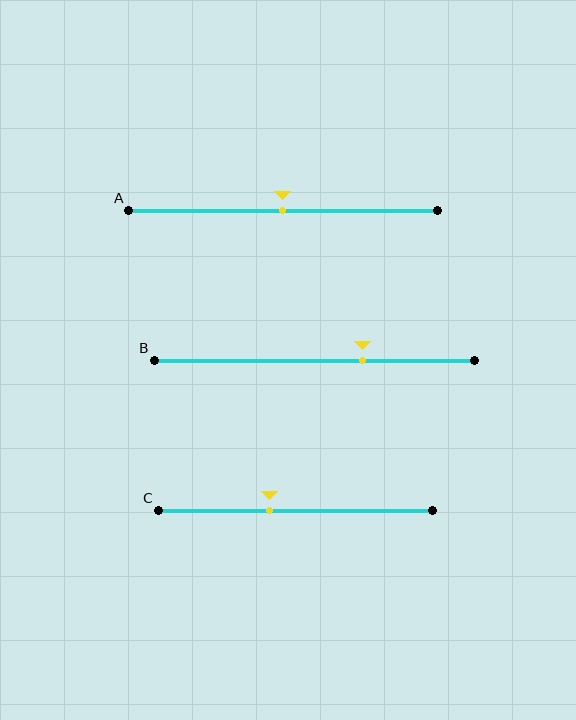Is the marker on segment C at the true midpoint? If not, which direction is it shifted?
No, the marker on segment C is shifted to the left by about 9% of the segment length.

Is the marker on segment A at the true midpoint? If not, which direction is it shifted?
Yes, the marker on segment A is at the true midpoint.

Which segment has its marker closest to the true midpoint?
Segment A has its marker closest to the true midpoint.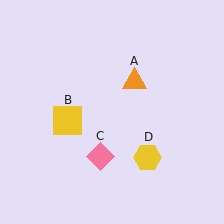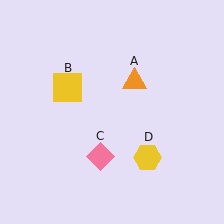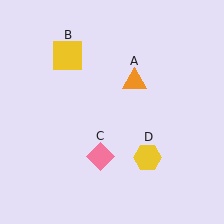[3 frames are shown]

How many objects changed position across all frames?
1 object changed position: yellow square (object B).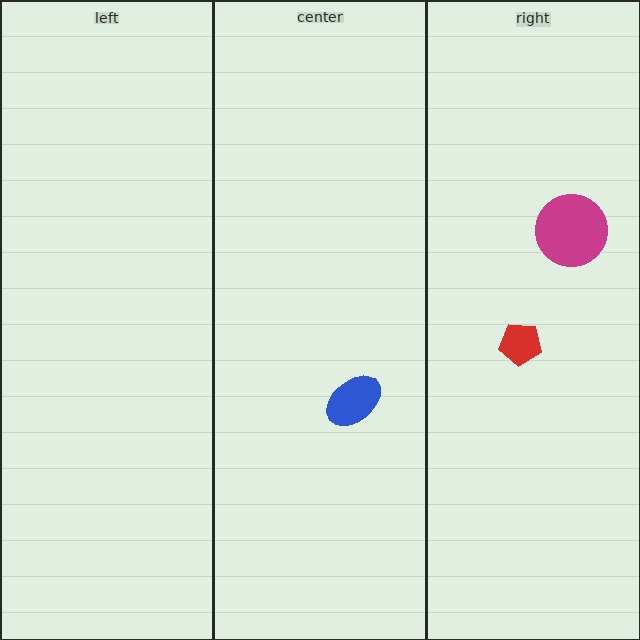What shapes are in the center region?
The blue ellipse.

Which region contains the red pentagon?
The right region.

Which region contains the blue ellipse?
The center region.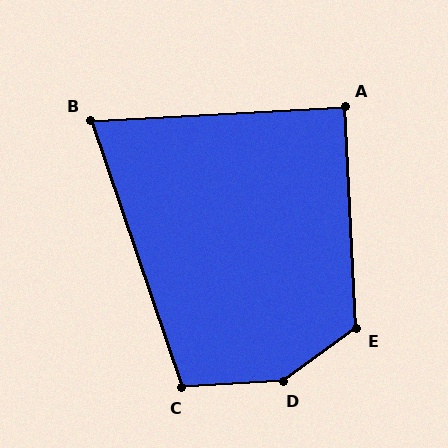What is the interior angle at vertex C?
Approximately 106 degrees (obtuse).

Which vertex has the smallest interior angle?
B, at approximately 74 degrees.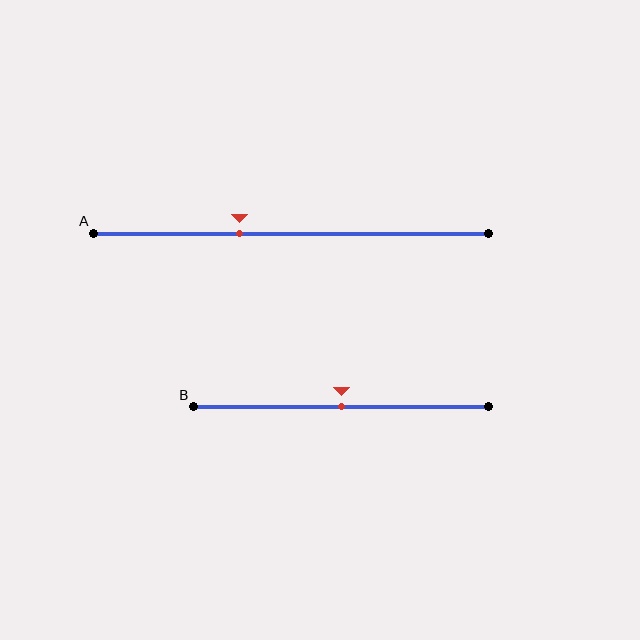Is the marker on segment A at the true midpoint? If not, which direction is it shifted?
No, the marker on segment A is shifted to the left by about 13% of the segment length.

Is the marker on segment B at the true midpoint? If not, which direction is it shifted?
Yes, the marker on segment B is at the true midpoint.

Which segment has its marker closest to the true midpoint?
Segment B has its marker closest to the true midpoint.